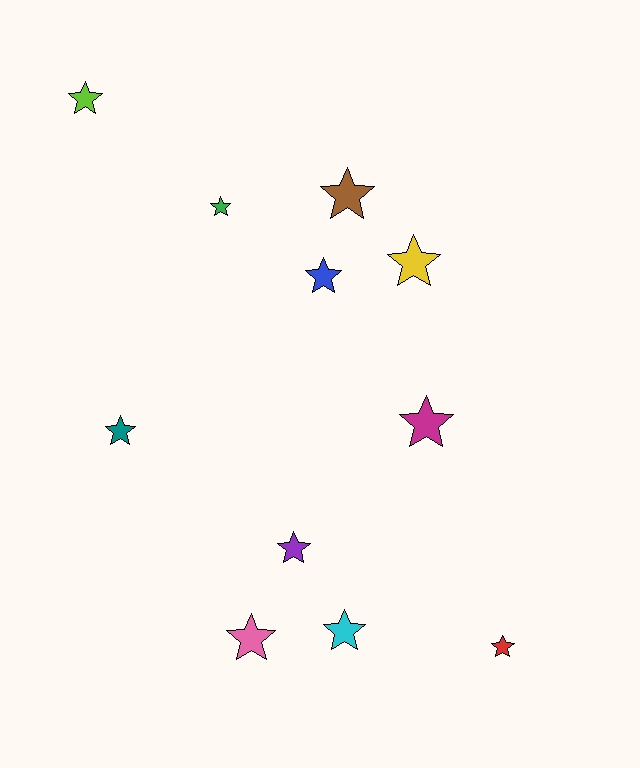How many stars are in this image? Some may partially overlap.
There are 11 stars.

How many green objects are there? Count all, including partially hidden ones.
There is 1 green object.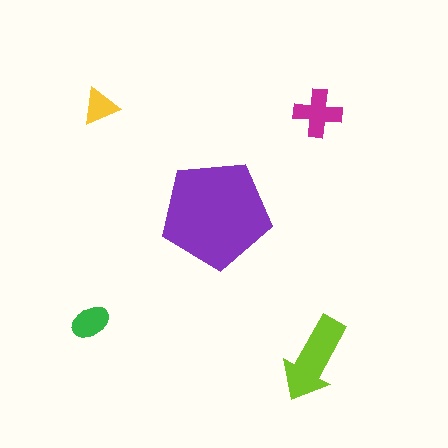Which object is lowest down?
The lime arrow is bottommost.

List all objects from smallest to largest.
The yellow triangle, the green ellipse, the magenta cross, the lime arrow, the purple pentagon.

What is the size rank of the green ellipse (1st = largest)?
4th.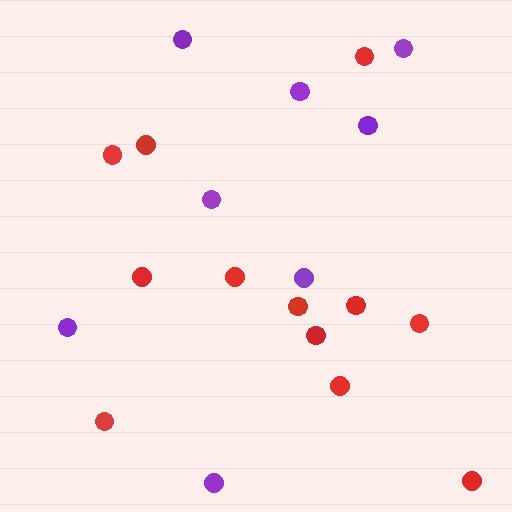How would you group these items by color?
There are 2 groups: one group of purple circles (8) and one group of red circles (12).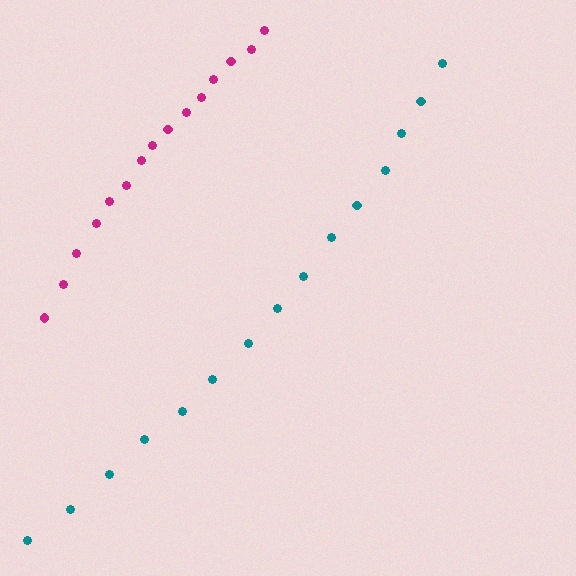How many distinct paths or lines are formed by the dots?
There are 2 distinct paths.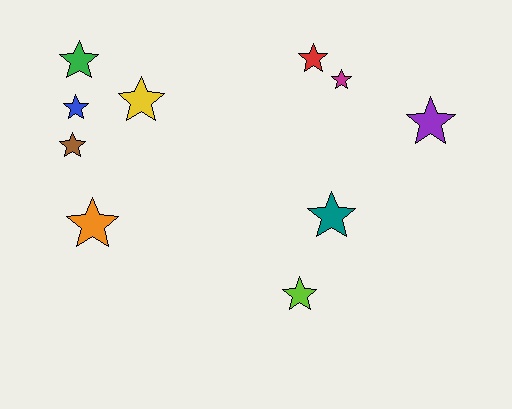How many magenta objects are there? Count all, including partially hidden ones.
There is 1 magenta object.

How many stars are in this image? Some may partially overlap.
There are 10 stars.